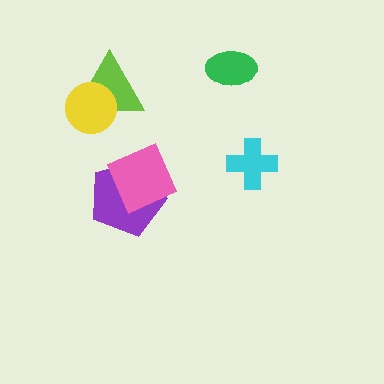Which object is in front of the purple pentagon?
The pink square is in front of the purple pentagon.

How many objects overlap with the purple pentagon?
1 object overlaps with the purple pentagon.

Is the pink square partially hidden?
No, no other shape covers it.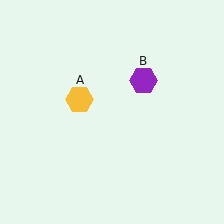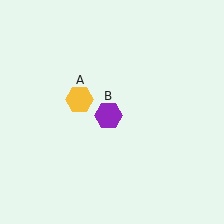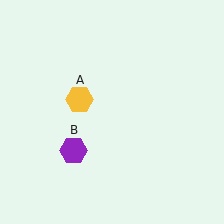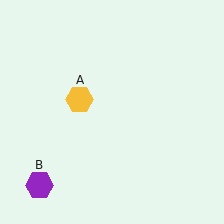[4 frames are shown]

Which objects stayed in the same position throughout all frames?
Yellow hexagon (object A) remained stationary.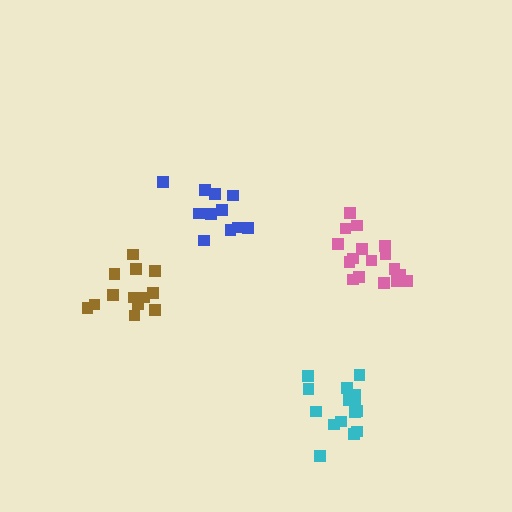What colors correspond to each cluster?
The clusters are colored: pink, blue, cyan, brown.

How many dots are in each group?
Group 1: 17 dots, Group 2: 12 dots, Group 3: 15 dots, Group 4: 13 dots (57 total).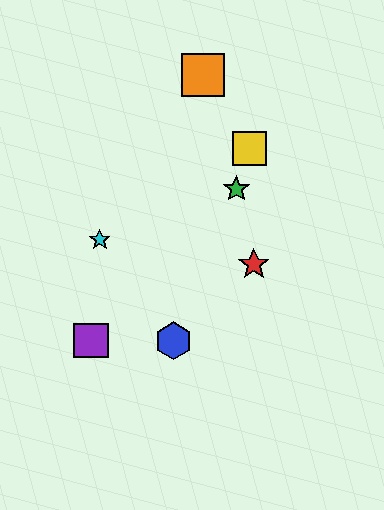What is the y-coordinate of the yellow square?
The yellow square is at y≈148.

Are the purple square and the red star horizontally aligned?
No, the purple square is at y≈341 and the red star is at y≈264.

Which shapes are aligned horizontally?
The blue hexagon, the purple square are aligned horizontally.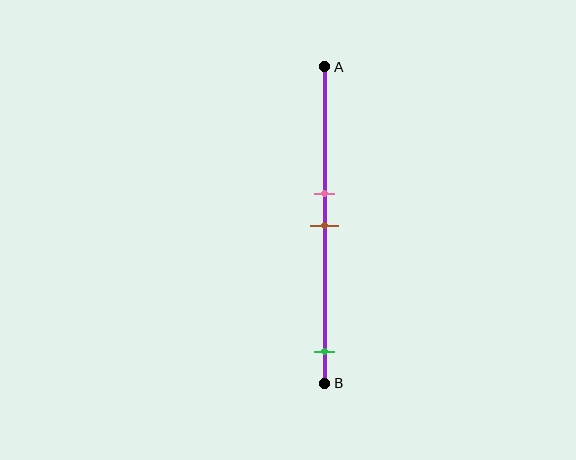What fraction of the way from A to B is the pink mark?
The pink mark is approximately 40% (0.4) of the way from A to B.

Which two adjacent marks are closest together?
The pink and brown marks are the closest adjacent pair.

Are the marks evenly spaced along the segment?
No, the marks are not evenly spaced.